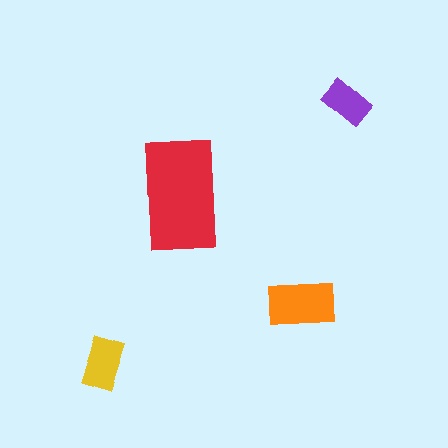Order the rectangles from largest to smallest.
the red one, the orange one, the yellow one, the purple one.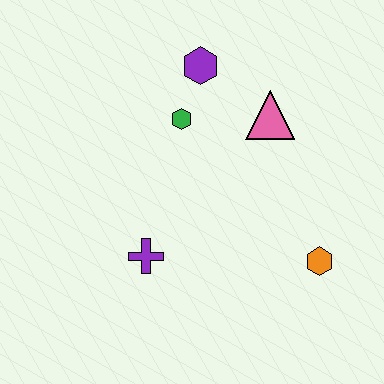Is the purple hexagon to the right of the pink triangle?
No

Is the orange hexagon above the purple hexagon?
No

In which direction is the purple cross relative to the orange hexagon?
The purple cross is to the left of the orange hexagon.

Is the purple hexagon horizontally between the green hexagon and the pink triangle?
Yes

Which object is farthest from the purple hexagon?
The orange hexagon is farthest from the purple hexagon.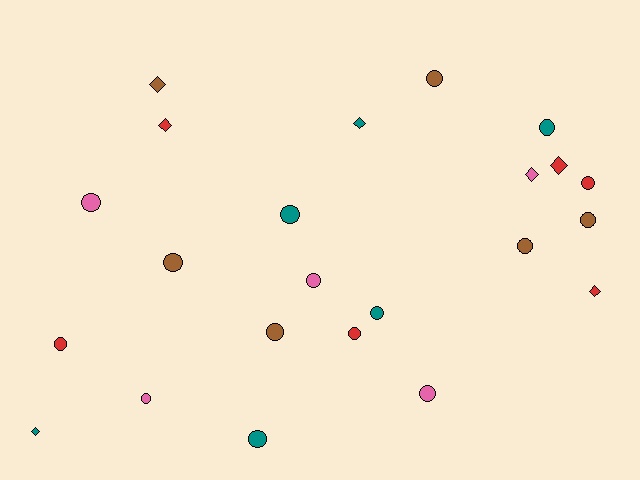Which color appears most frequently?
Teal, with 6 objects.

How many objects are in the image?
There are 23 objects.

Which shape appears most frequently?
Circle, with 16 objects.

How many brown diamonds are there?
There is 1 brown diamond.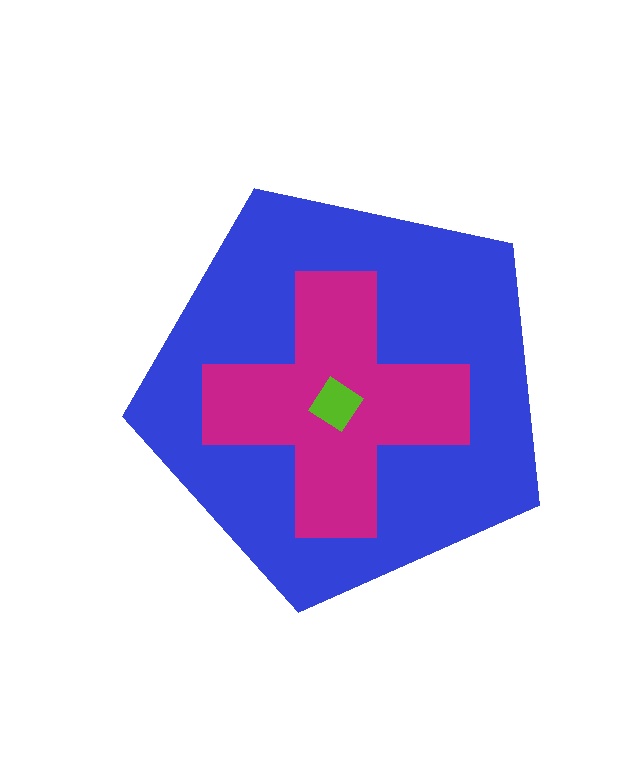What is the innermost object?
The lime diamond.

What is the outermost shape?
The blue pentagon.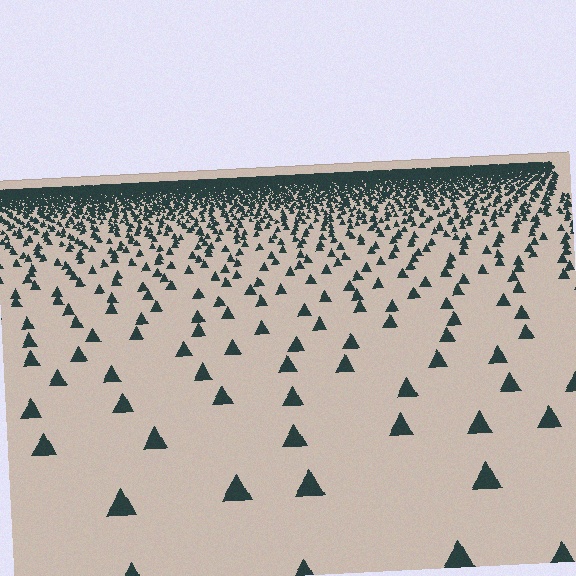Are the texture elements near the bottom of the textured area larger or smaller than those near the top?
Larger. Near the bottom, elements are closer to the viewer and appear at a bigger on-screen size.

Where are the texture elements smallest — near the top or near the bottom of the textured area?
Near the top.